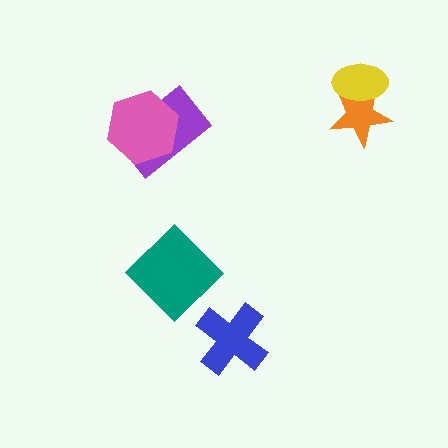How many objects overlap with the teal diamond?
0 objects overlap with the teal diamond.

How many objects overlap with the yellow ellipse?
1 object overlaps with the yellow ellipse.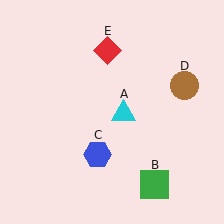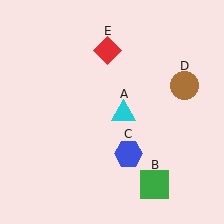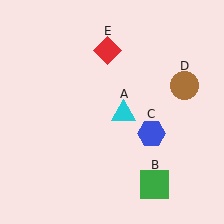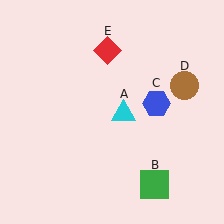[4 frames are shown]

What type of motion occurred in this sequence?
The blue hexagon (object C) rotated counterclockwise around the center of the scene.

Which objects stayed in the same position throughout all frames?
Cyan triangle (object A) and green square (object B) and brown circle (object D) and red diamond (object E) remained stationary.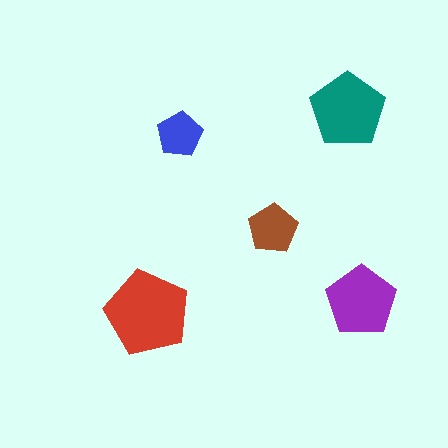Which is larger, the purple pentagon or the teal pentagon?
The teal one.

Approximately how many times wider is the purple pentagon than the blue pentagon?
About 1.5 times wider.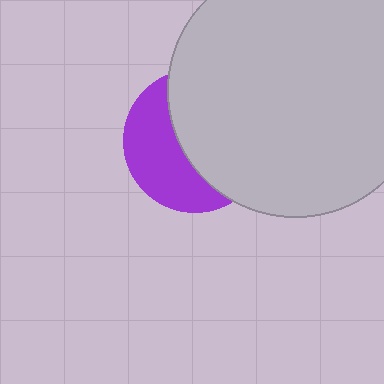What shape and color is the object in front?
The object in front is a light gray circle.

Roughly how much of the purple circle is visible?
A small part of it is visible (roughly 42%).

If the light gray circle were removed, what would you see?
You would see the complete purple circle.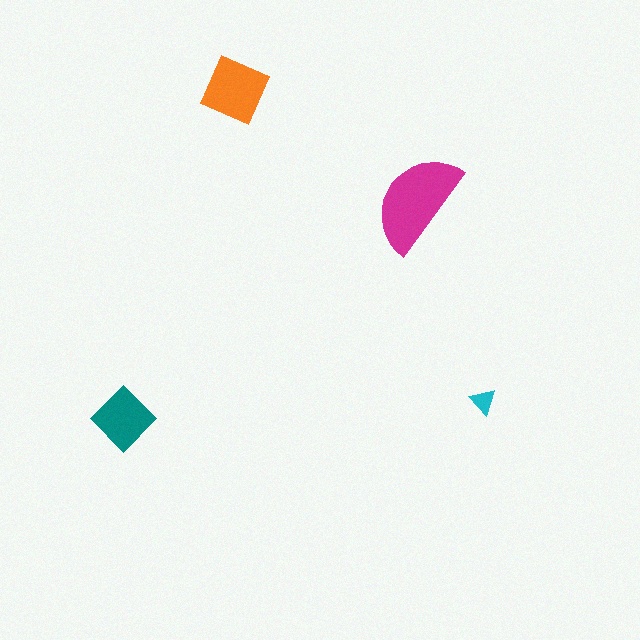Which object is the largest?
The magenta semicircle.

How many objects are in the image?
There are 4 objects in the image.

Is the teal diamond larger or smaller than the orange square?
Smaller.